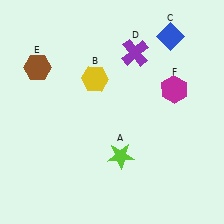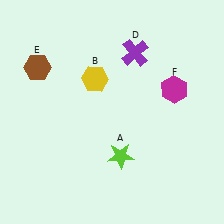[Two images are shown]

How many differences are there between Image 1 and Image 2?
There is 1 difference between the two images.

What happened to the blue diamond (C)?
The blue diamond (C) was removed in Image 2. It was in the top-right area of Image 1.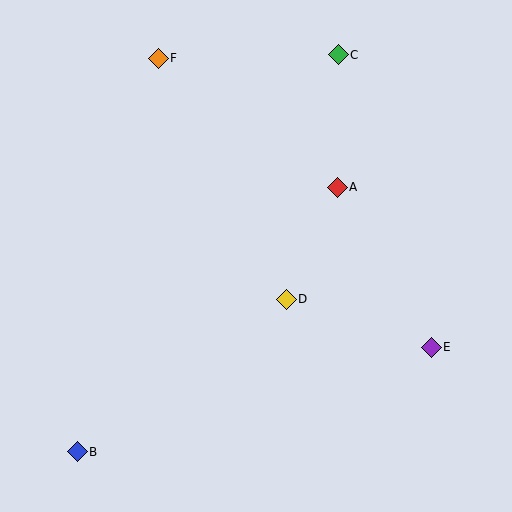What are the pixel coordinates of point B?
Point B is at (77, 452).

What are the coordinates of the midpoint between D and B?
The midpoint between D and B is at (182, 376).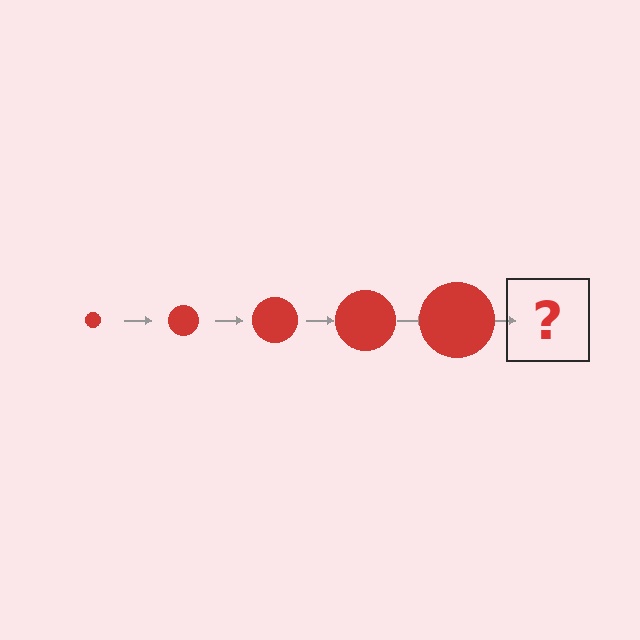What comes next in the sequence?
The next element should be a red circle, larger than the previous one.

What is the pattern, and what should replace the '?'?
The pattern is that the circle gets progressively larger each step. The '?' should be a red circle, larger than the previous one.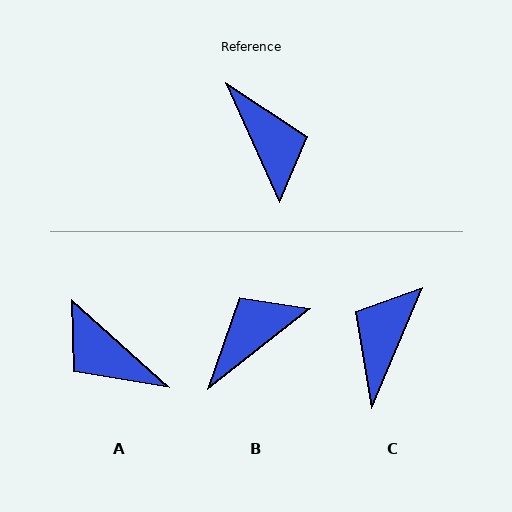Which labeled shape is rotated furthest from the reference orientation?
A, about 156 degrees away.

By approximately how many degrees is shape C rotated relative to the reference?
Approximately 133 degrees counter-clockwise.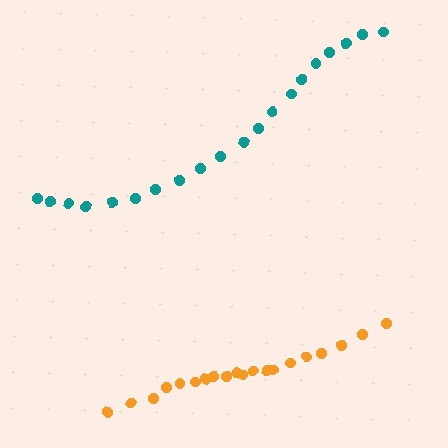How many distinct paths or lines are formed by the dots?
There are 2 distinct paths.